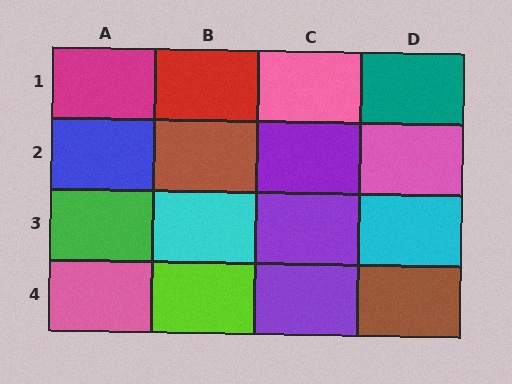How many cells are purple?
3 cells are purple.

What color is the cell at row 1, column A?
Magenta.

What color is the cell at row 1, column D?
Teal.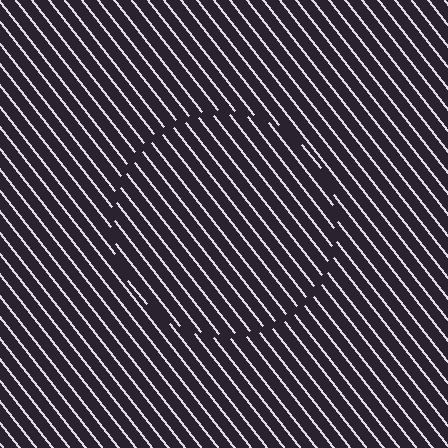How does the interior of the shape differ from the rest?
The interior of the shape contains the same grating, shifted by half a period — the contour is defined by the phase discontinuity where line-ends from the inner and outer gratings abut.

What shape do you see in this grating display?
An illusory circle. The interior of the shape contains the same grating, shifted by half a period — the contour is defined by the phase discontinuity where line-ends from the inner and outer gratings abut.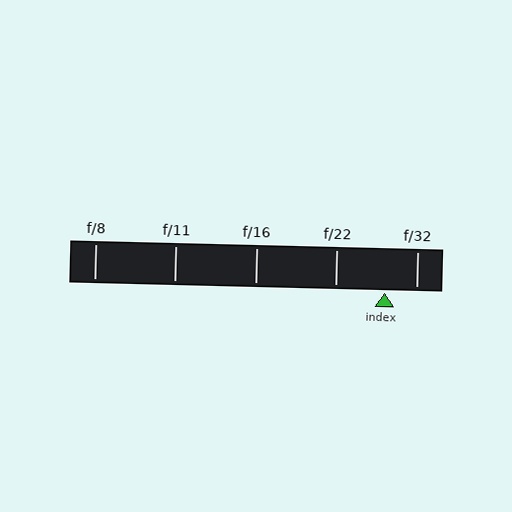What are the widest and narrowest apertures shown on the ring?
The widest aperture shown is f/8 and the narrowest is f/32.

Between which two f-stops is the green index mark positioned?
The index mark is between f/22 and f/32.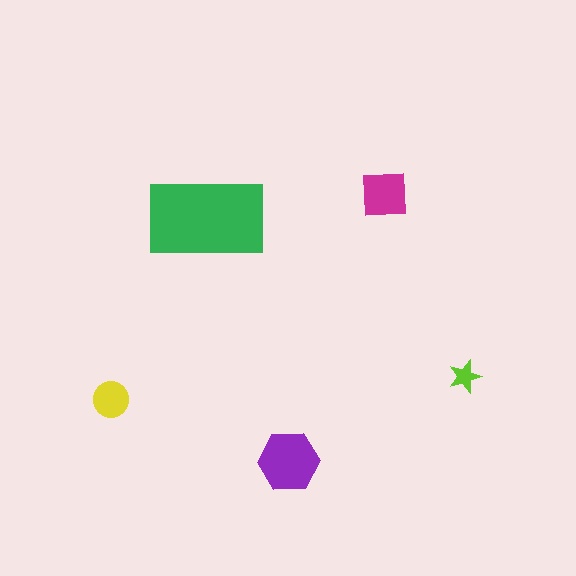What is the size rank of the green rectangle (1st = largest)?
1st.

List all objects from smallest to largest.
The lime star, the yellow circle, the magenta square, the purple hexagon, the green rectangle.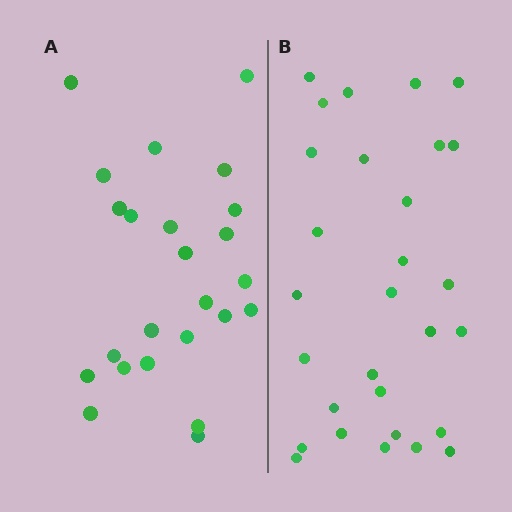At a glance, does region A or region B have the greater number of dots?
Region B (the right region) has more dots.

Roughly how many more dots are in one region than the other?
Region B has about 5 more dots than region A.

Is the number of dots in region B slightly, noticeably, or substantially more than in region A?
Region B has only slightly more — the two regions are fairly close. The ratio is roughly 1.2 to 1.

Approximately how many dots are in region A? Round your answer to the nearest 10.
About 20 dots. (The exact count is 24, which rounds to 20.)